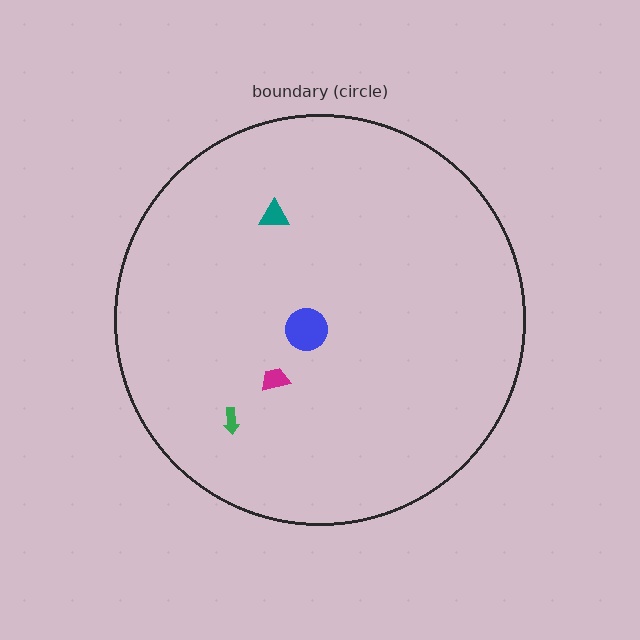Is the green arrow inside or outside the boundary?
Inside.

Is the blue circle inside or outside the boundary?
Inside.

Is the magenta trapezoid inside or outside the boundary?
Inside.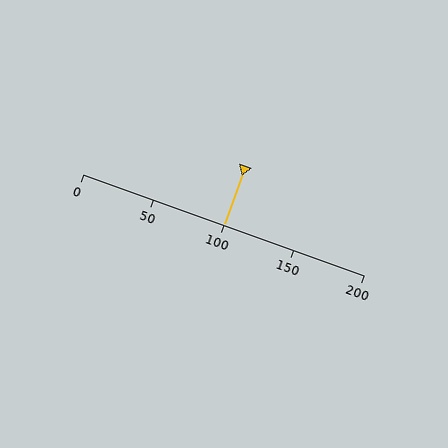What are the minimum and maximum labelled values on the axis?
The axis runs from 0 to 200.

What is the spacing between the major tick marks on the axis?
The major ticks are spaced 50 apart.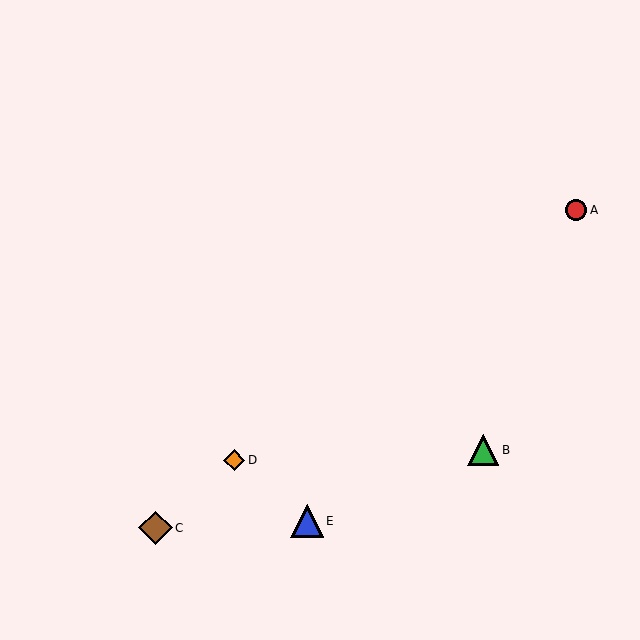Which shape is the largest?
The brown diamond (labeled C) is the largest.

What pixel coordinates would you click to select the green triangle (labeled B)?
Click at (483, 450) to select the green triangle B.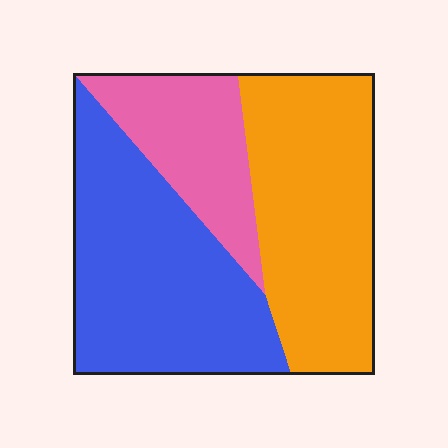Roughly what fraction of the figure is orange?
Orange covers 39% of the figure.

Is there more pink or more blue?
Blue.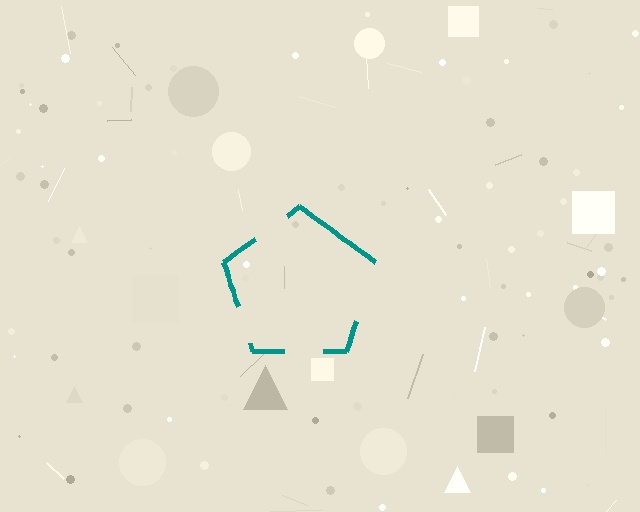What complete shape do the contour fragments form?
The contour fragments form a pentagon.